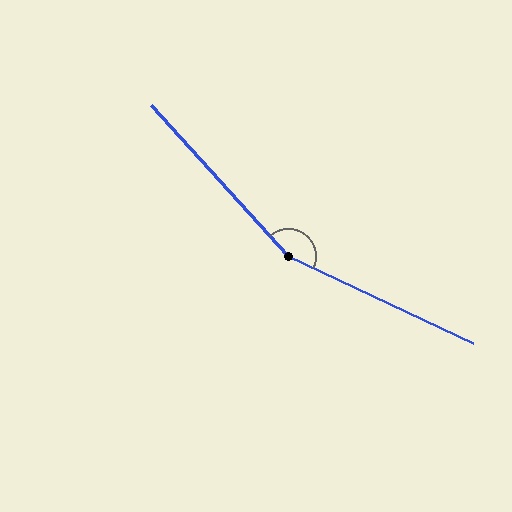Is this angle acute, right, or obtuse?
It is obtuse.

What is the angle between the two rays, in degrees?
Approximately 157 degrees.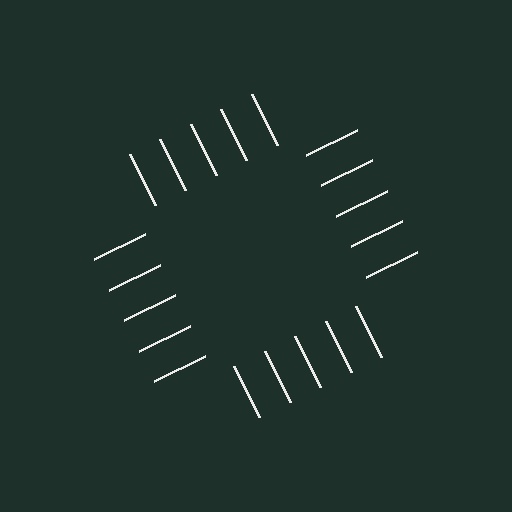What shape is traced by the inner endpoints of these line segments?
An illusory square — the line segments terminate on its edges but no continuous stroke is drawn.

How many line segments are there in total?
20 — 5 along each of the 4 edges.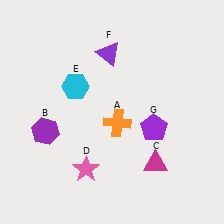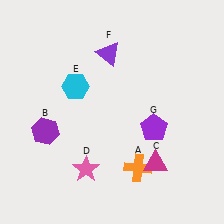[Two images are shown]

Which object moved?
The orange cross (A) moved down.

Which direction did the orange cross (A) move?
The orange cross (A) moved down.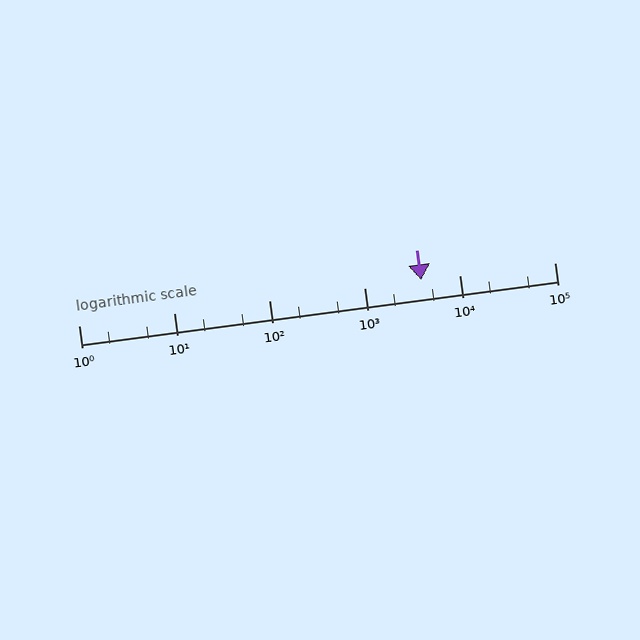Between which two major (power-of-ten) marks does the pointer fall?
The pointer is between 1000 and 10000.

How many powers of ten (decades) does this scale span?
The scale spans 5 decades, from 1 to 100000.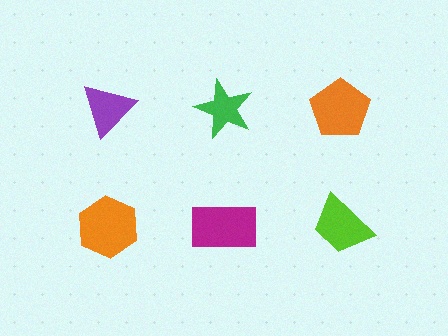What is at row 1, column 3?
An orange pentagon.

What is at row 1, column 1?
A purple triangle.